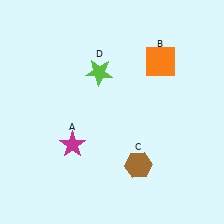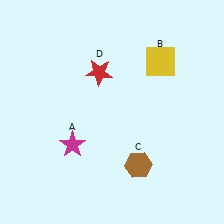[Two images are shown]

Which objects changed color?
B changed from orange to yellow. D changed from lime to red.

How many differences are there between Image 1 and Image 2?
There are 2 differences between the two images.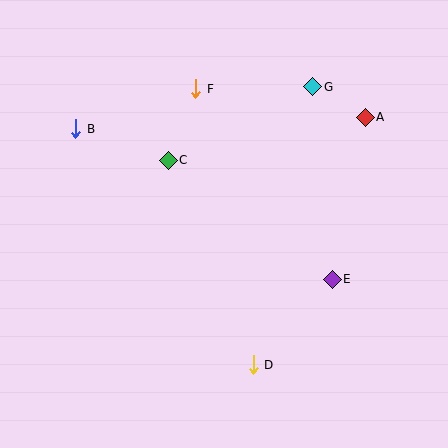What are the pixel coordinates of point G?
Point G is at (313, 87).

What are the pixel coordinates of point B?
Point B is at (76, 129).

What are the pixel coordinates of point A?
Point A is at (365, 117).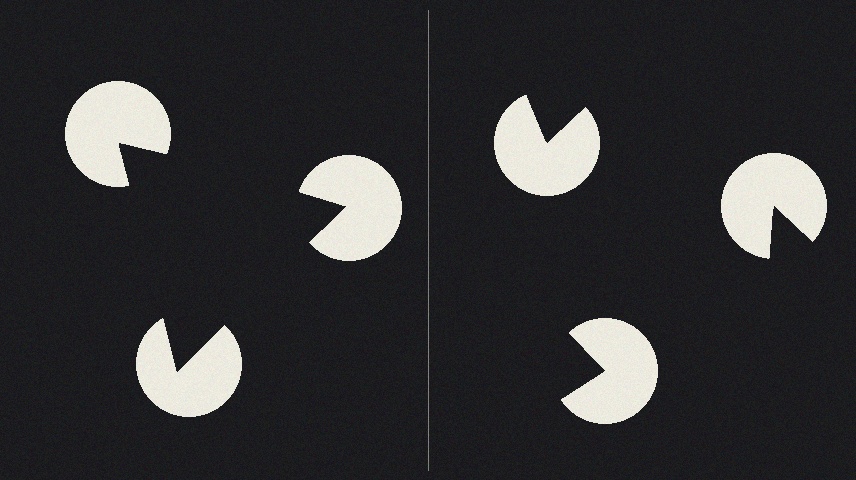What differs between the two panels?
The pac-man discs are positioned identically on both sides; only the wedge orientations differ. On the left they align to a triangle; on the right they are misaligned.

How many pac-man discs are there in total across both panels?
6 — 3 on each side.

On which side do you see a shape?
An illusory triangle appears on the left side. On the right side the wedge cuts are rotated, so no coherent shape forms.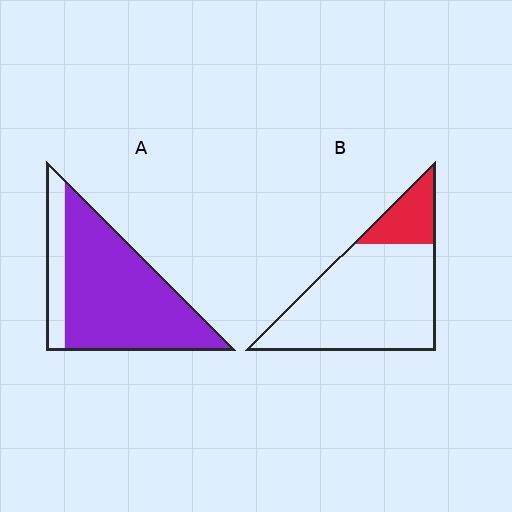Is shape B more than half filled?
No.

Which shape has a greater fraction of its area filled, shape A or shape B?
Shape A.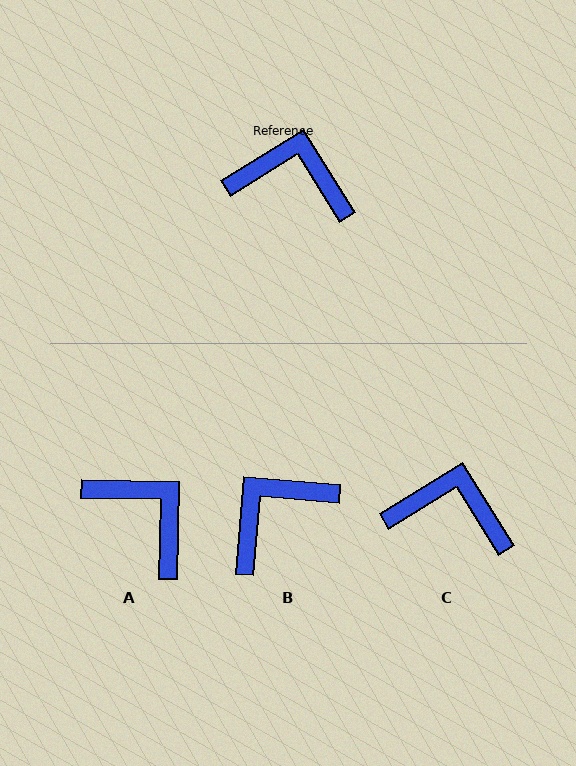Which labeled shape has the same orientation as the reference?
C.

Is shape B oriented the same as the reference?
No, it is off by about 54 degrees.